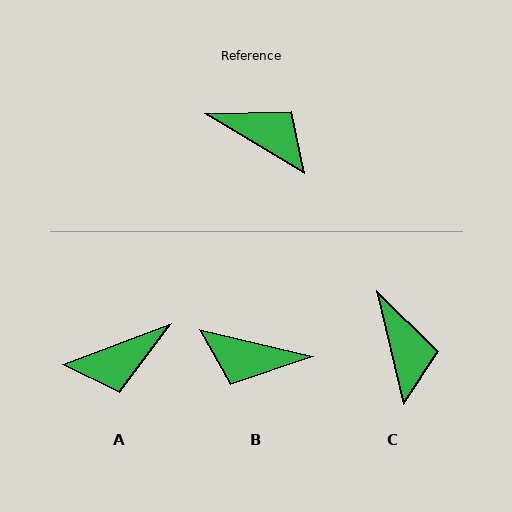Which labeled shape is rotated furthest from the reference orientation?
B, about 163 degrees away.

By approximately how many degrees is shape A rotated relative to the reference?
Approximately 128 degrees clockwise.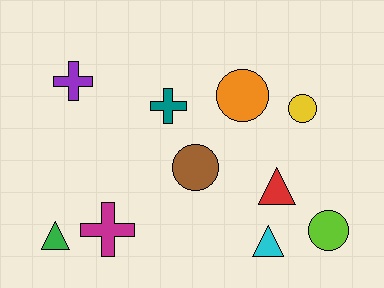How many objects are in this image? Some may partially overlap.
There are 10 objects.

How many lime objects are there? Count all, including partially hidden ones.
There is 1 lime object.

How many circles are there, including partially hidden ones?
There are 4 circles.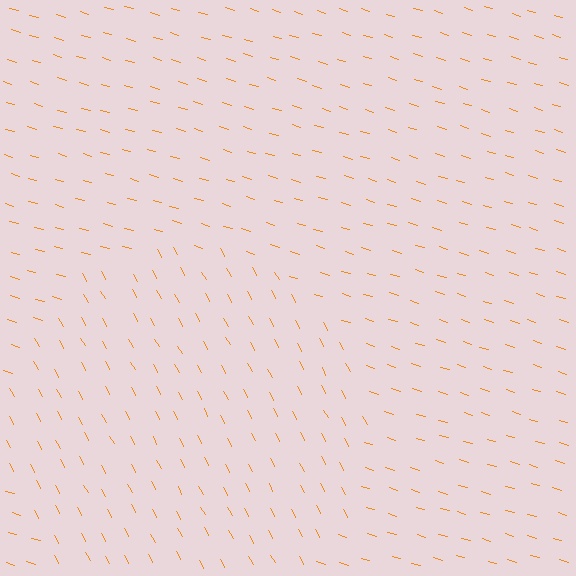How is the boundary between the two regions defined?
The boundary is defined purely by a change in line orientation (approximately 45 degrees difference). All lines are the same color and thickness.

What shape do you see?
I see a circle.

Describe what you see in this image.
The image is filled with small orange line segments. A circle region in the image has lines oriented differently from the surrounding lines, creating a visible texture boundary.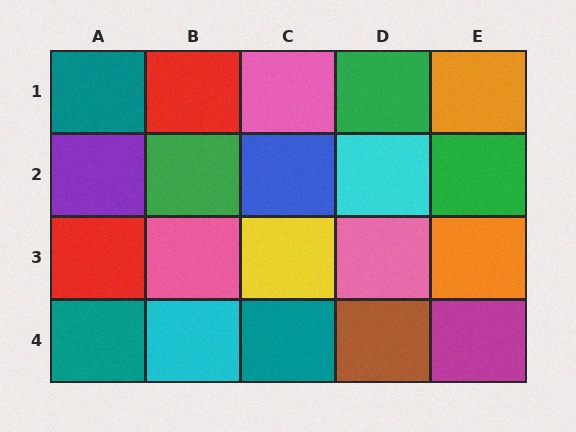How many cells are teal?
3 cells are teal.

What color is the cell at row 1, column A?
Teal.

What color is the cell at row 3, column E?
Orange.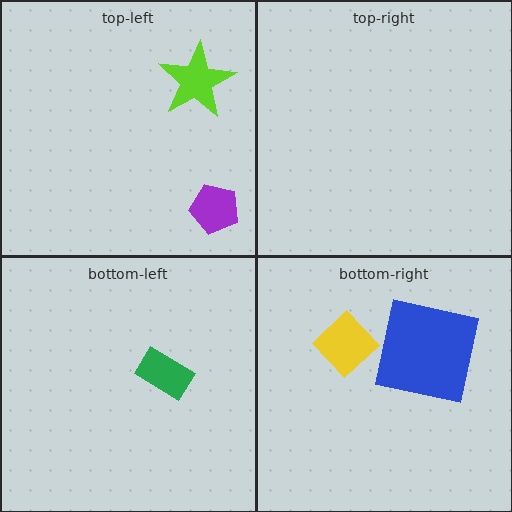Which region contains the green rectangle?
The bottom-left region.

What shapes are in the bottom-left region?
The green rectangle.